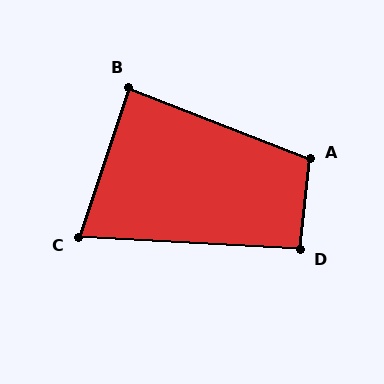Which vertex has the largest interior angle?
A, at approximately 105 degrees.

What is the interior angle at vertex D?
Approximately 93 degrees (approximately right).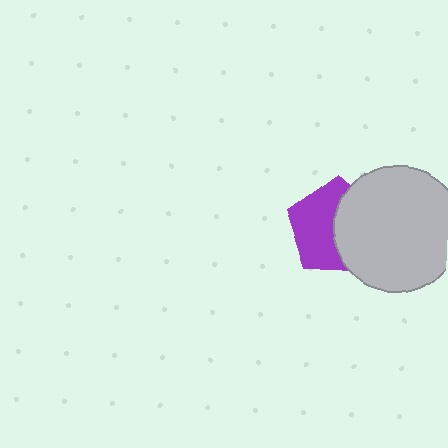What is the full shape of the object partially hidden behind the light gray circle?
The partially hidden object is a purple pentagon.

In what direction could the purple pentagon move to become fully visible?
The purple pentagon could move left. That would shift it out from behind the light gray circle entirely.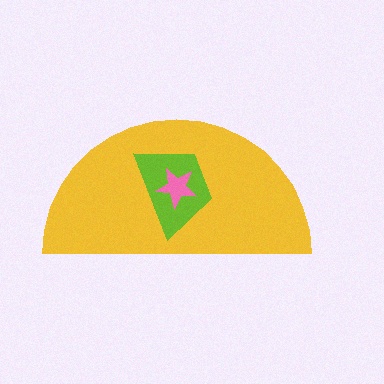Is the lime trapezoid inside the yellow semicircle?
Yes.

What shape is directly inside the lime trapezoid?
The pink star.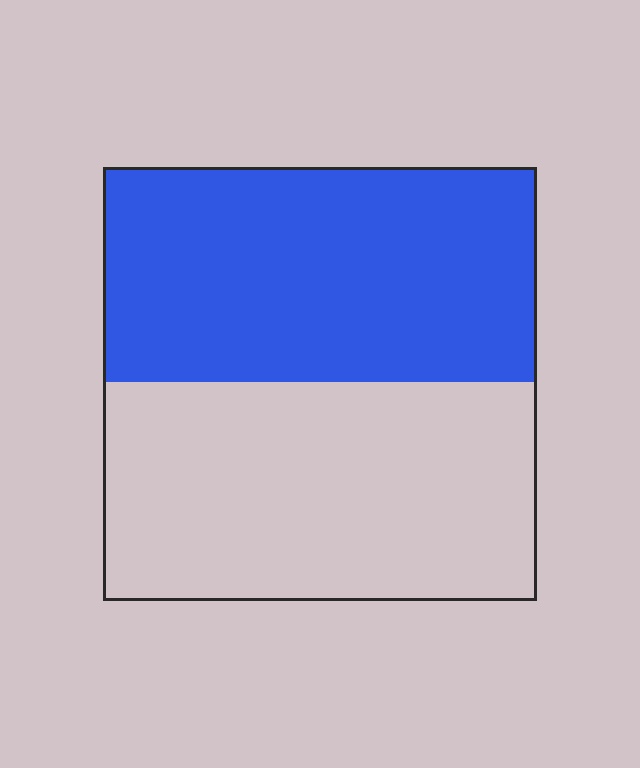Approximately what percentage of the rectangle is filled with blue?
Approximately 50%.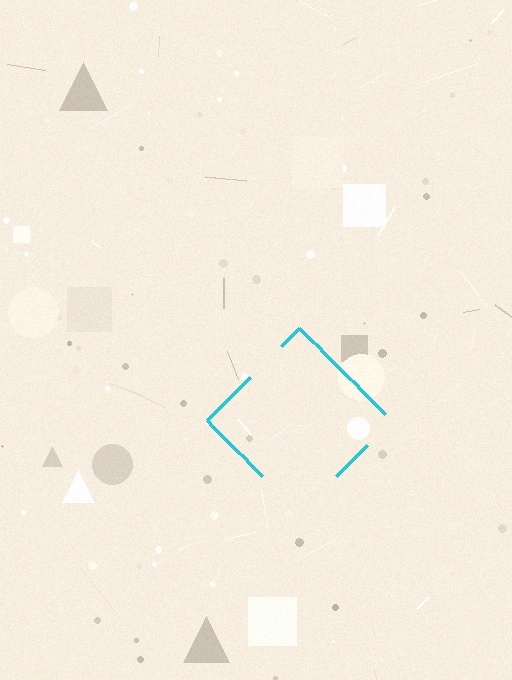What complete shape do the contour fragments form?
The contour fragments form a diamond.